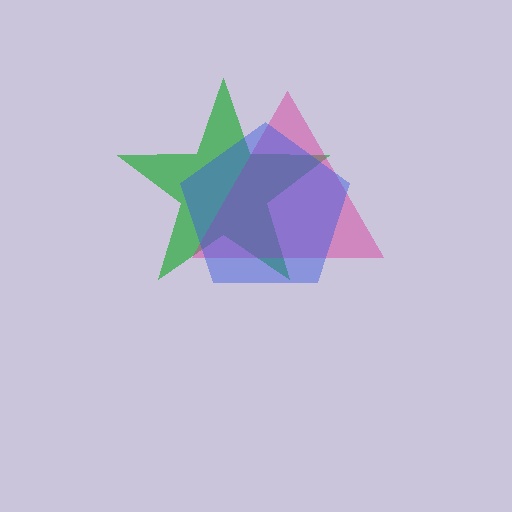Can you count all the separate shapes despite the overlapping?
Yes, there are 3 separate shapes.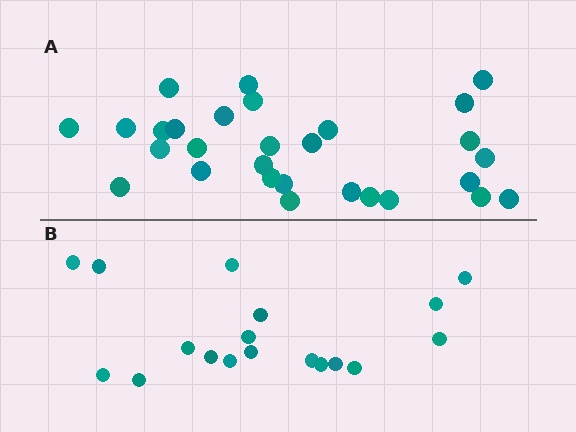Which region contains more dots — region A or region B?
Region A (the top region) has more dots.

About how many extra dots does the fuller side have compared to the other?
Region A has roughly 12 or so more dots than region B.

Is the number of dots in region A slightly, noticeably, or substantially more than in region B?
Region A has substantially more. The ratio is roughly 1.6 to 1.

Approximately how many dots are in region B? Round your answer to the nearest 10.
About 20 dots. (The exact count is 18, which rounds to 20.)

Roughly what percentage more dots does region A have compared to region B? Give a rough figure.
About 60% more.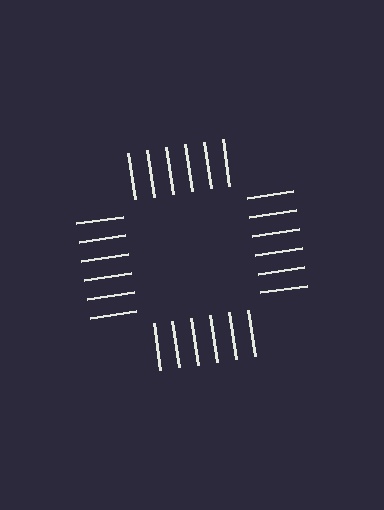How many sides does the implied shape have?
4 sides — the line-ends trace a square.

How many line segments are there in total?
24 — 6 along each of the 4 edges.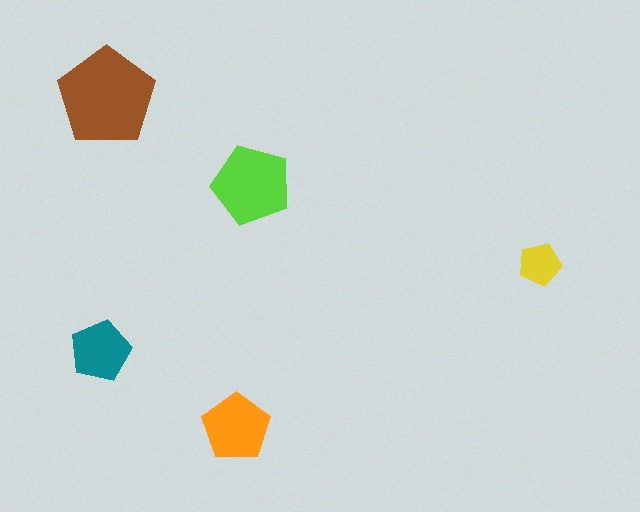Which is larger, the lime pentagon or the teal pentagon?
The lime one.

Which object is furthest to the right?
The yellow pentagon is rightmost.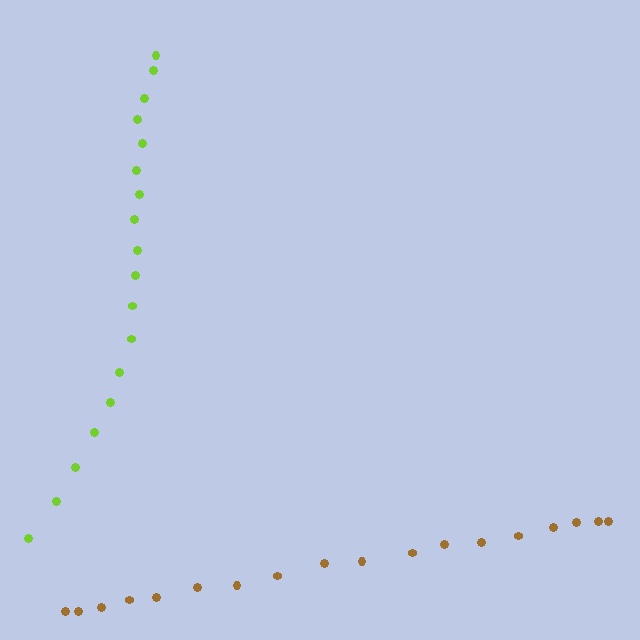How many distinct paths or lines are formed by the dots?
There are 2 distinct paths.